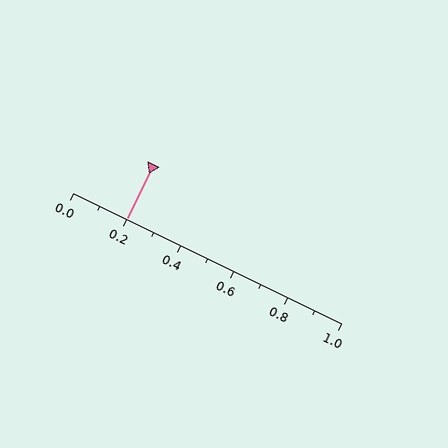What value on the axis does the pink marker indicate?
The marker indicates approximately 0.2.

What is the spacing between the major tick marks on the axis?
The major ticks are spaced 0.2 apart.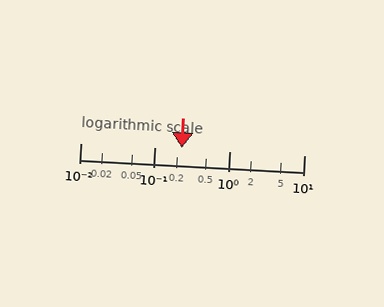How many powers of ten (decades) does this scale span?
The scale spans 3 decades, from 0.01 to 10.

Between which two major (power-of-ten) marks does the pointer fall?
The pointer is between 0.1 and 1.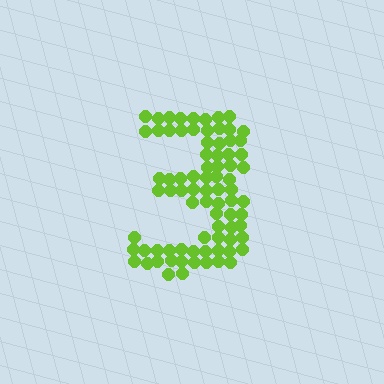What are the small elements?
The small elements are circles.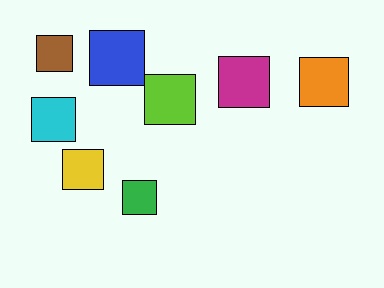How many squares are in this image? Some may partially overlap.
There are 8 squares.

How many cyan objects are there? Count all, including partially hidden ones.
There is 1 cyan object.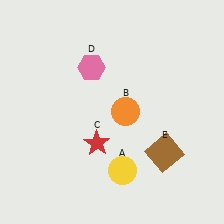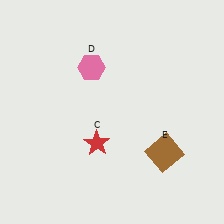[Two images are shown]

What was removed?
The yellow circle (A), the orange circle (B) were removed in Image 2.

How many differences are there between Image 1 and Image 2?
There are 2 differences between the two images.